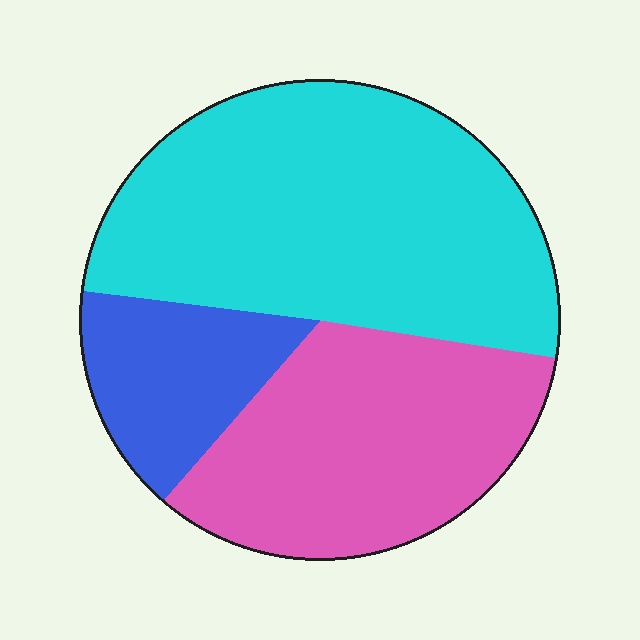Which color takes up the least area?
Blue, at roughly 15%.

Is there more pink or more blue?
Pink.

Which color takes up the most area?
Cyan, at roughly 50%.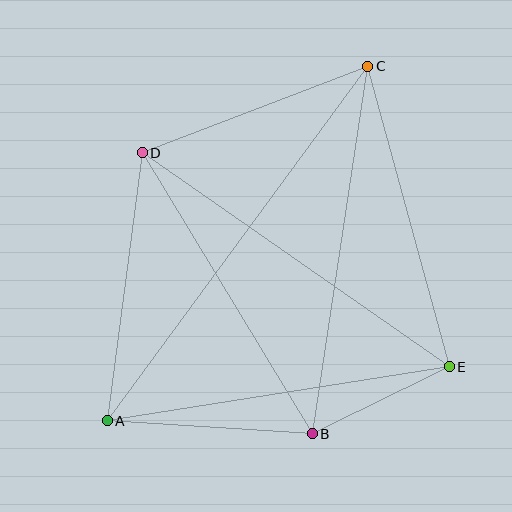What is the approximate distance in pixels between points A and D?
The distance between A and D is approximately 270 pixels.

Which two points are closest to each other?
Points B and E are closest to each other.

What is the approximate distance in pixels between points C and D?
The distance between C and D is approximately 241 pixels.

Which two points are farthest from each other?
Points A and C are farthest from each other.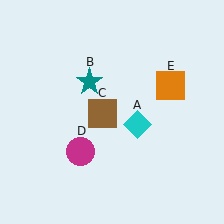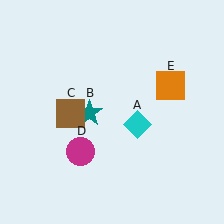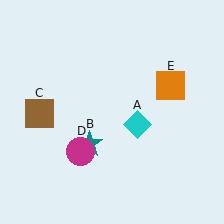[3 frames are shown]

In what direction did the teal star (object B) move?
The teal star (object B) moved down.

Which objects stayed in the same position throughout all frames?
Cyan diamond (object A) and magenta circle (object D) and orange square (object E) remained stationary.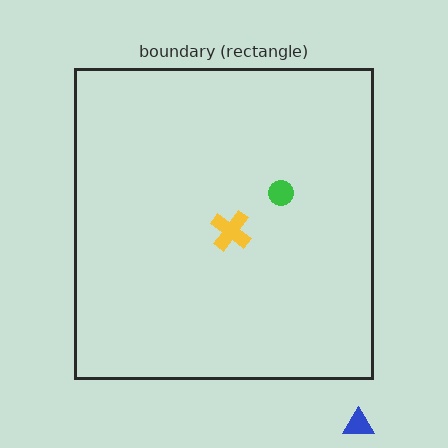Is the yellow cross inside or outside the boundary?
Inside.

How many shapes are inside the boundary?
2 inside, 1 outside.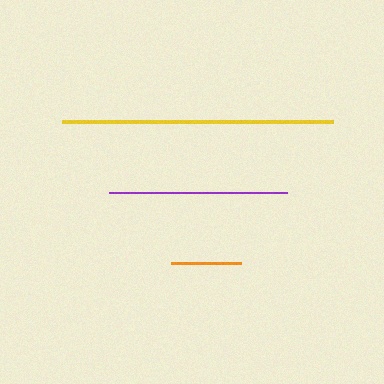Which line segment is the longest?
The yellow line is the longest at approximately 271 pixels.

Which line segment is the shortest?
The orange line is the shortest at approximately 70 pixels.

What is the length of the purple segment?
The purple segment is approximately 178 pixels long.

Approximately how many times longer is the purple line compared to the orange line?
The purple line is approximately 2.5 times the length of the orange line.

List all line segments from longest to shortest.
From longest to shortest: yellow, purple, orange.